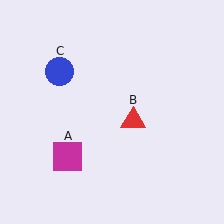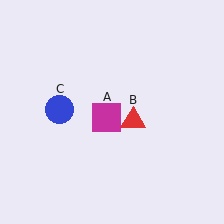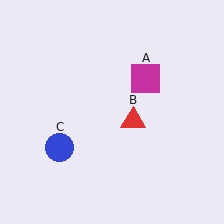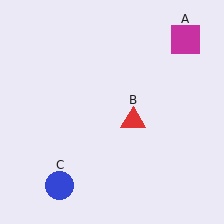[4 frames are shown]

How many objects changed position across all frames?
2 objects changed position: magenta square (object A), blue circle (object C).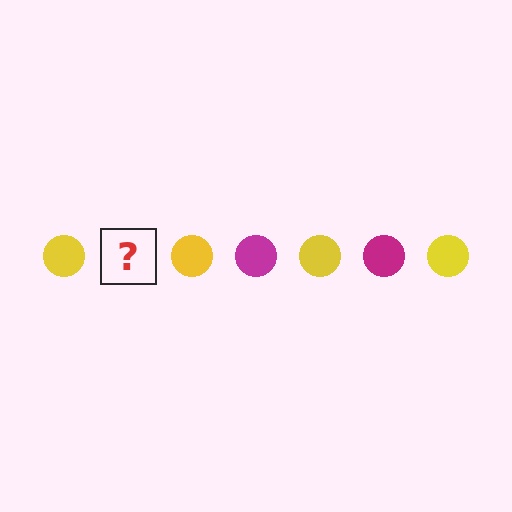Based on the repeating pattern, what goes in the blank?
The blank should be a magenta circle.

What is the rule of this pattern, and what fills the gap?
The rule is that the pattern cycles through yellow, magenta circles. The gap should be filled with a magenta circle.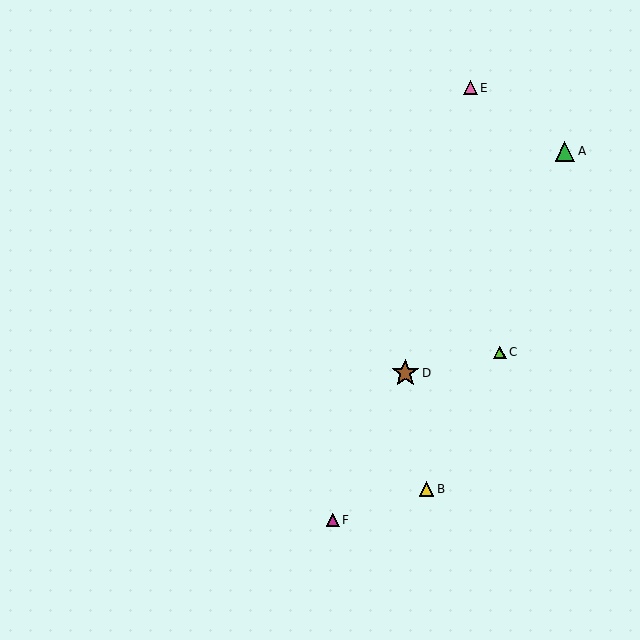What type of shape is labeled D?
Shape D is a brown star.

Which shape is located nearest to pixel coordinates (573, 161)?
The green triangle (labeled A) at (565, 151) is nearest to that location.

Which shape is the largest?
The brown star (labeled D) is the largest.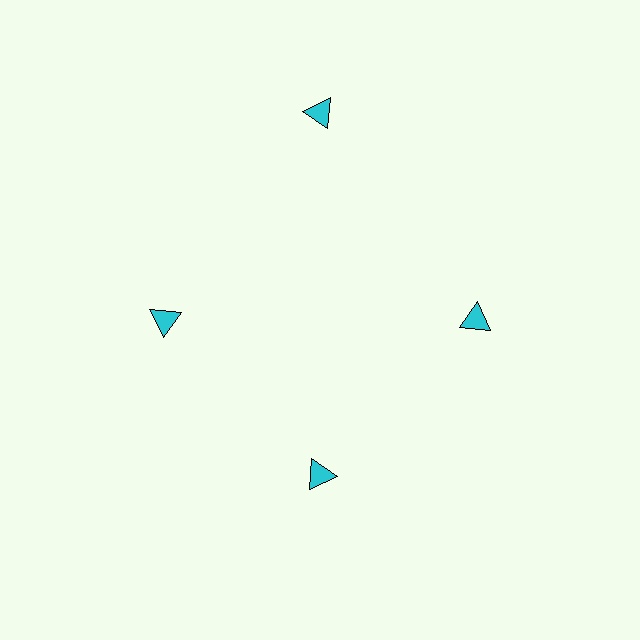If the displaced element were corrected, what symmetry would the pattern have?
It would have 4-fold rotational symmetry — the pattern would map onto itself every 90 degrees.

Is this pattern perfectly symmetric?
No. The 4 cyan triangles are arranged in a ring, but one element near the 12 o'clock position is pushed outward from the center, breaking the 4-fold rotational symmetry.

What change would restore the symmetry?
The symmetry would be restored by moving it inward, back onto the ring so that all 4 triangles sit at equal angles and equal distance from the center.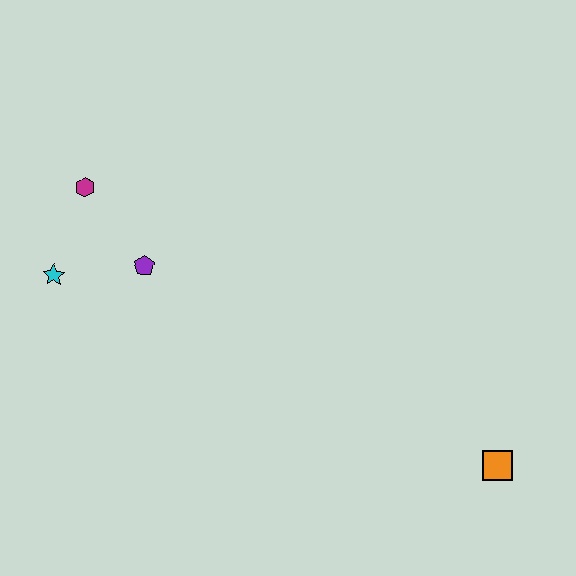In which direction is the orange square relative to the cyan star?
The orange square is to the right of the cyan star.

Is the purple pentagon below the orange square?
No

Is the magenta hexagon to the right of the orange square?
No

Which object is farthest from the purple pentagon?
The orange square is farthest from the purple pentagon.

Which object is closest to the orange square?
The purple pentagon is closest to the orange square.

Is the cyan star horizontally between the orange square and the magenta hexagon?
No